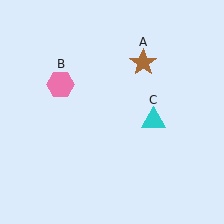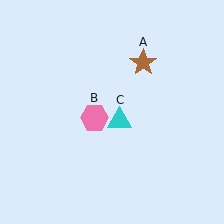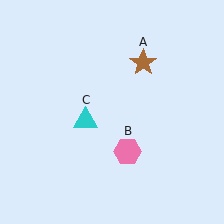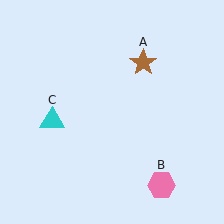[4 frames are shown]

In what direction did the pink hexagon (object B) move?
The pink hexagon (object B) moved down and to the right.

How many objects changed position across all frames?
2 objects changed position: pink hexagon (object B), cyan triangle (object C).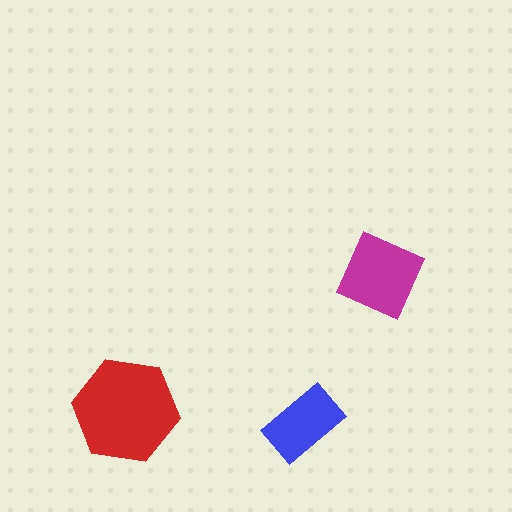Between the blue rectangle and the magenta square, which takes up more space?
The magenta square.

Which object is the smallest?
The blue rectangle.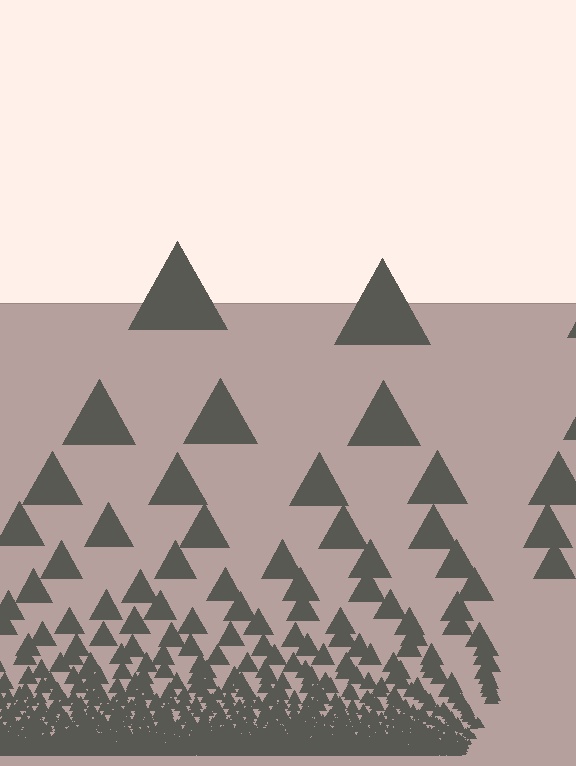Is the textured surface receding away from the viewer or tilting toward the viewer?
The surface appears to tilt toward the viewer. Texture elements get larger and sparser toward the top.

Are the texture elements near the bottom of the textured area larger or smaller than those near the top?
Smaller. The gradient is inverted — elements near the bottom are smaller and denser.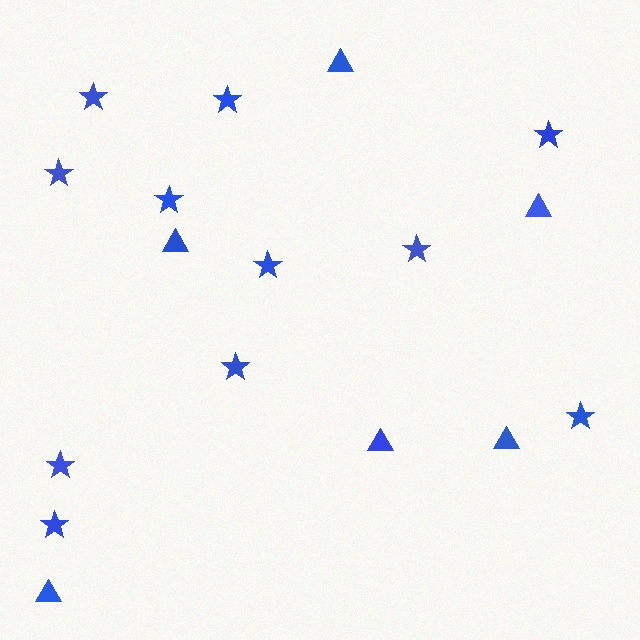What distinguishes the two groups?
There are 2 groups: one group of stars (11) and one group of triangles (6).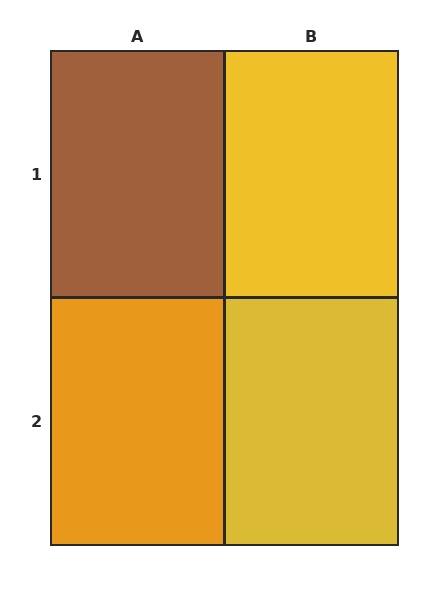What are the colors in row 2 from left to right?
Orange, yellow.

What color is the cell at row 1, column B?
Yellow.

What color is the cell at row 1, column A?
Brown.